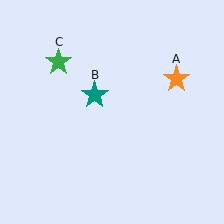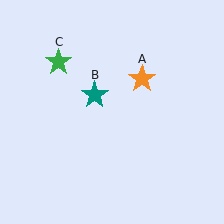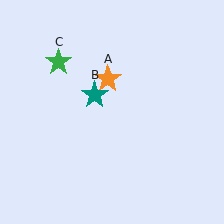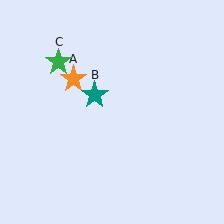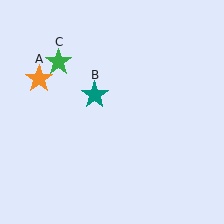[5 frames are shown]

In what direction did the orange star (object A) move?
The orange star (object A) moved left.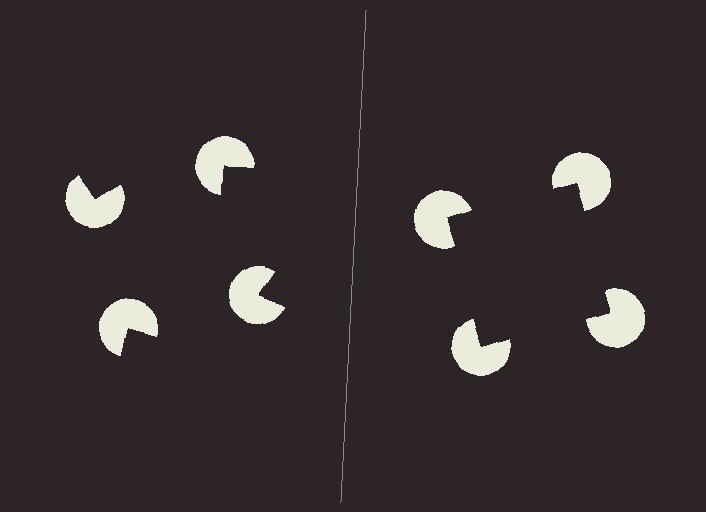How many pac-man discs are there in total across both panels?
8 — 4 on each side.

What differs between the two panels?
The pac-man discs are positioned identically on both sides; only the wedge orientations differ. On the right they align to a square; on the left they are misaligned.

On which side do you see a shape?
An illusory square appears on the right side. On the left side the wedge cuts are rotated, so no coherent shape forms.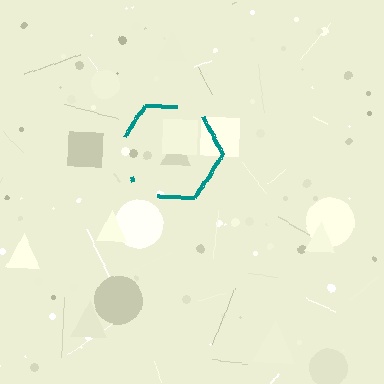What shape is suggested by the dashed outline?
The dashed outline suggests a hexagon.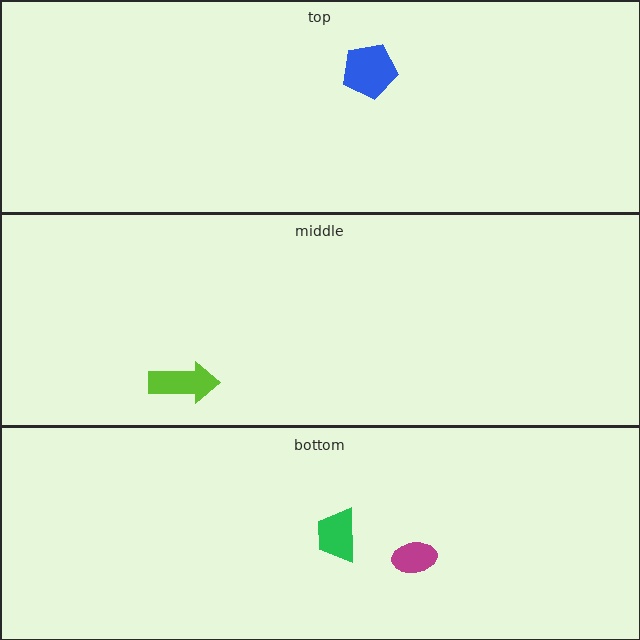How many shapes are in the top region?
1.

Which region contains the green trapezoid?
The bottom region.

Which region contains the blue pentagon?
The top region.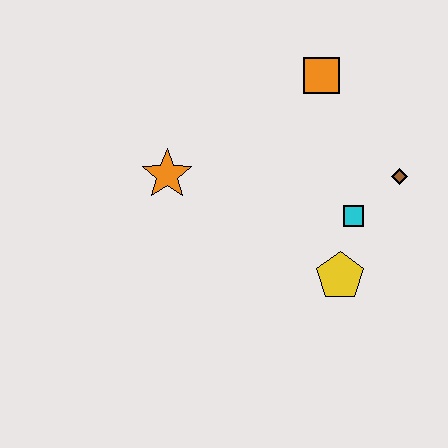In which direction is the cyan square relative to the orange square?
The cyan square is below the orange square.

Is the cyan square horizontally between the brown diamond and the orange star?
Yes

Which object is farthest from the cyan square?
The orange star is farthest from the cyan square.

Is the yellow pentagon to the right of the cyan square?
No